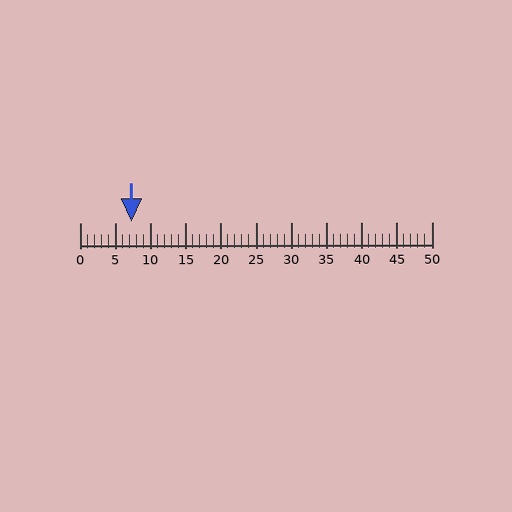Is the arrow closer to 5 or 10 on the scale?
The arrow is closer to 5.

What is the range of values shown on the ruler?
The ruler shows values from 0 to 50.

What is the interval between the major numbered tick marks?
The major tick marks are spaced 5 units apart.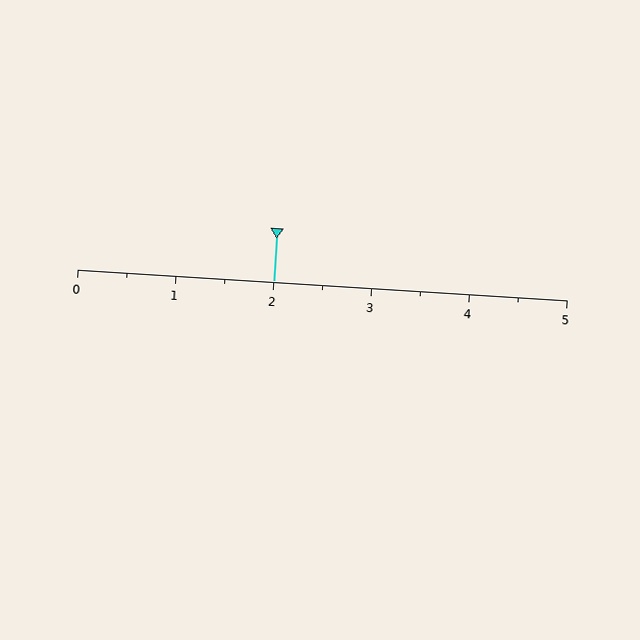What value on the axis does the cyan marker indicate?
The marker indicates approximately 2.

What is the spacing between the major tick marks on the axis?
The major ticks are spaced 1 apart.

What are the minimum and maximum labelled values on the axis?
The axis runs from 0 to 5.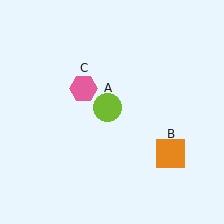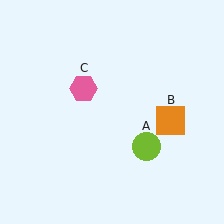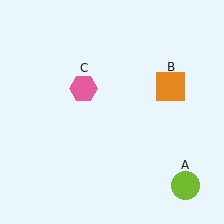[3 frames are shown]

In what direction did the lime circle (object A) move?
The lime circle (object A) moved down and to the right.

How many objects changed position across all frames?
2 objects changed position: lime circle (object A), orange square (object B).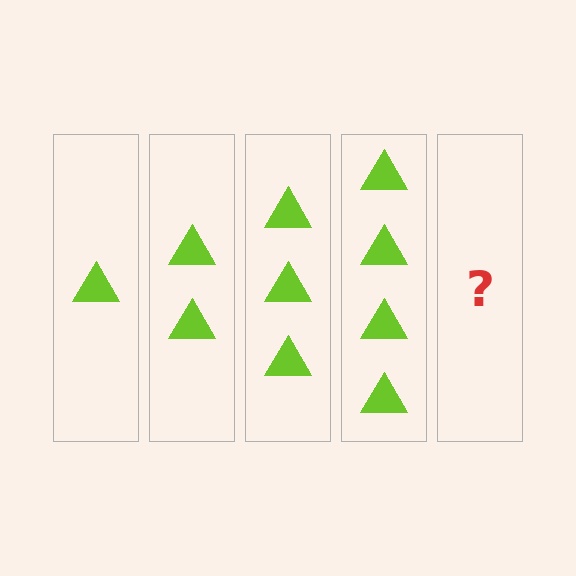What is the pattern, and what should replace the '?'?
The pattern is that each step adds one more triangle. The '?' should be 5 triangles.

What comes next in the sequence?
The next element should be 5 triangles.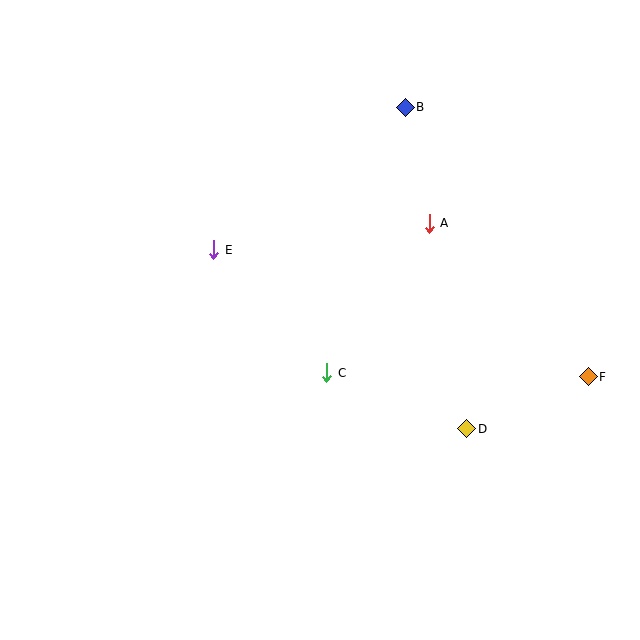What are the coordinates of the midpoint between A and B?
The midpoint between A and B is at (417, 165).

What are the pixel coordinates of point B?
Point B is at (405, 107).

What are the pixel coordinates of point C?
Point C is at (327, 373).